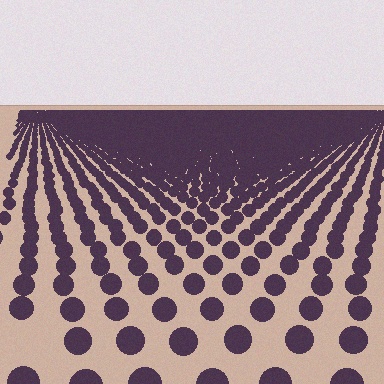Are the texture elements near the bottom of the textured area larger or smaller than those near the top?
Larger. Near the bottom, elements are closer to the viewer and appear at a bigger on-screen size.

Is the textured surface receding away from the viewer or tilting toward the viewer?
The surface is receding away from the viewer. Texture elements get smaller and denser toward the top.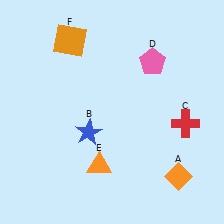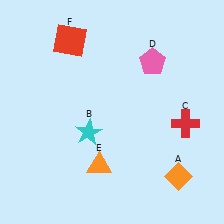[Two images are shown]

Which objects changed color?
B changed from blue to cyan. F changed from orange to red.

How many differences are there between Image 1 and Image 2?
There are 2 differences between the two images.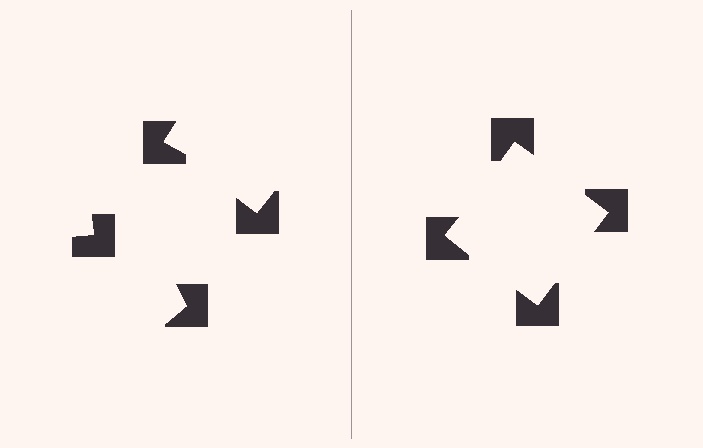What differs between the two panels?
The notched squares are positioned identically on both sides; only the wedge orientations differ. On the right they align to a square; on the left they are misaligned.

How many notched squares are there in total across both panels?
8 — 4 on each side.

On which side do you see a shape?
An illusory square appears on the right side. On the left side the wedge cuts are rotated, so no coherent shape forms.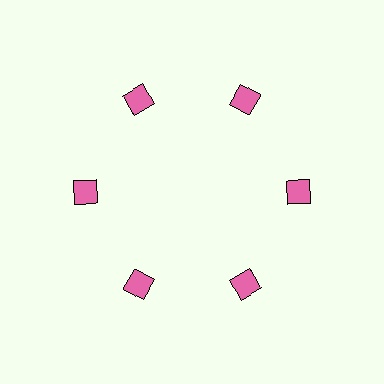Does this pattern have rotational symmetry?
Yes, this pattern has 6-fold rotational symmetry. It looks the same after rotating 60 degrees around the center.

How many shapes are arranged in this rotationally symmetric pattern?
There are 6 shapes, arranged in 6 groups of 1.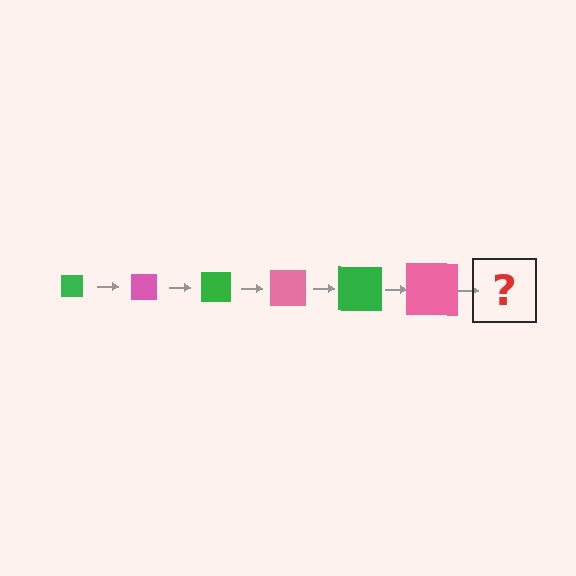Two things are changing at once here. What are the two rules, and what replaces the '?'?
The two rules are that the square grows larger each step and the color cycles through green and pink. The '?' should be a green square, larger than the previous one.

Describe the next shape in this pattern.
It should be a green square, larger than the previous one.